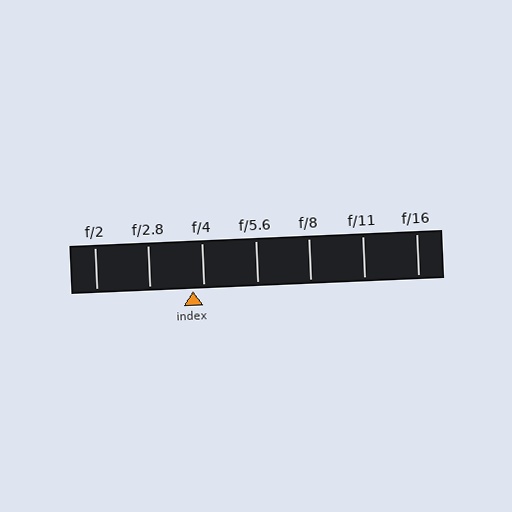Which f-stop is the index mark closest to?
The index mark is closest to f/4.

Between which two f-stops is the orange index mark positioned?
The index mark is between f/2.8 and f/4.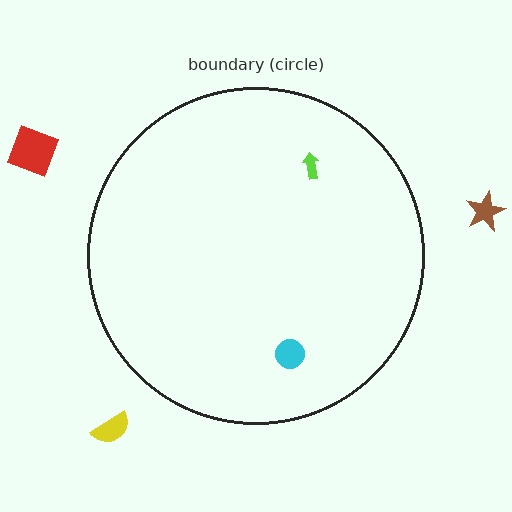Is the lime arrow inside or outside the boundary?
Inside.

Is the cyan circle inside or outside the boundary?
Inside.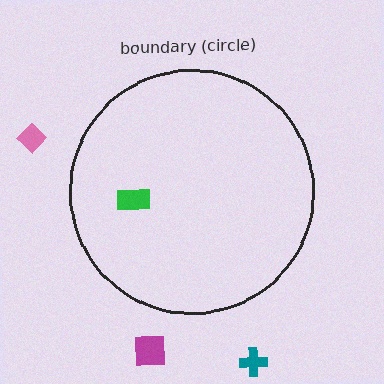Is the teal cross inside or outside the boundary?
Outside.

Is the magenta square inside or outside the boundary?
Outside.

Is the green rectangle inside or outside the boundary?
Inside.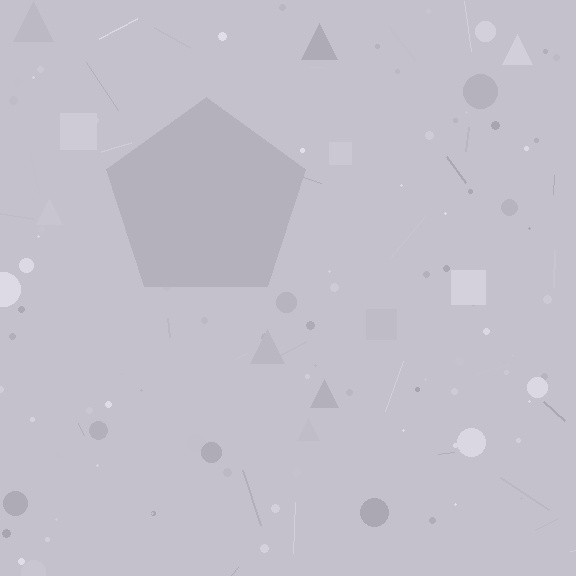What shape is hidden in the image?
A pentagon is hidden in the image.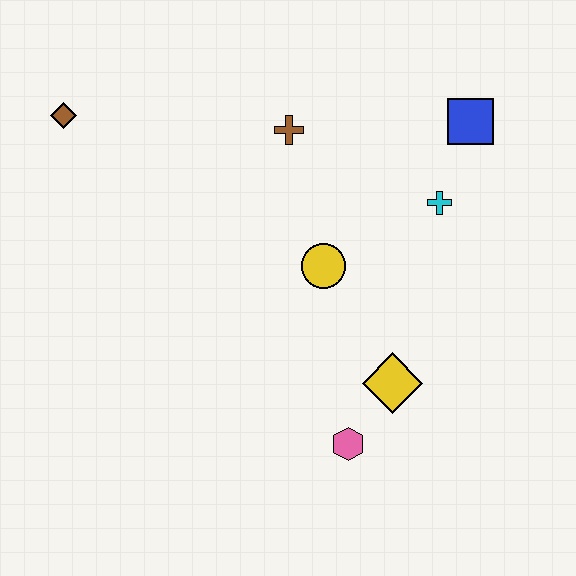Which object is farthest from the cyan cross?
The brown diamond is farthest from the cyan cross.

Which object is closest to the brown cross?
The yellow circle is closest to the brown cross.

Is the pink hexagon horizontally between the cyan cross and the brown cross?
Yes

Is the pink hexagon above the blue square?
No